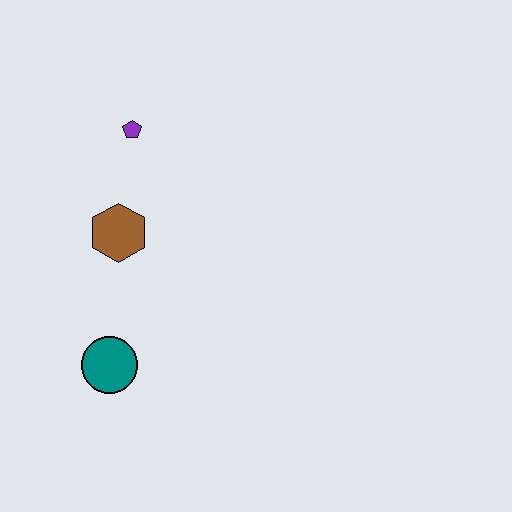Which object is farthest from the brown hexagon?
The teal circle is farthest from the brown hexagon.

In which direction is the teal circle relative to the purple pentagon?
The teal circle is below the purple pentagon.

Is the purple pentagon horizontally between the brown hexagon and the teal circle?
No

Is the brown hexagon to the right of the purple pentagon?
No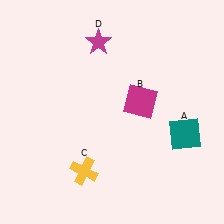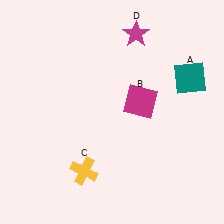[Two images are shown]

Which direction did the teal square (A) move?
The teal square (A) moved up.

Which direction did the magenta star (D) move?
The magenta star (D) moved right.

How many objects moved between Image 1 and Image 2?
2 objects moved between the two images.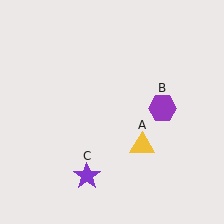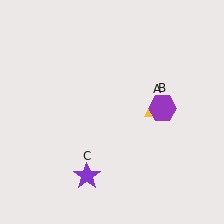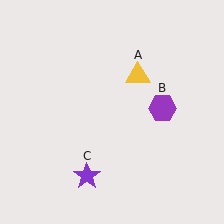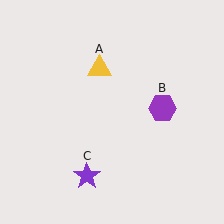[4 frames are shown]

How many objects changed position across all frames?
1 object changed position: yellow triangle (object A).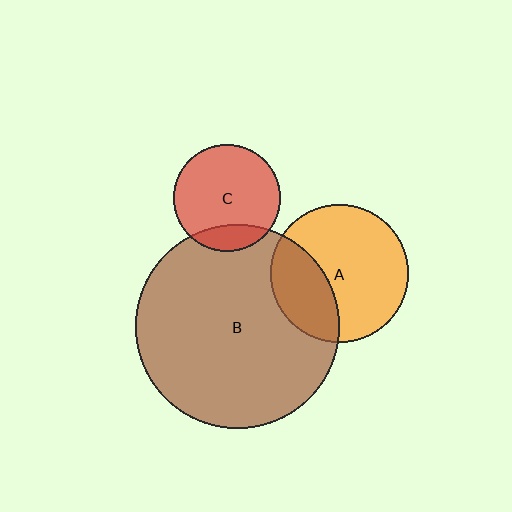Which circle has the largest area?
Circle B (brown).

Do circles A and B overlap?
Yes.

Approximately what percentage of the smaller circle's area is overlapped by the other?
Approximately 30%.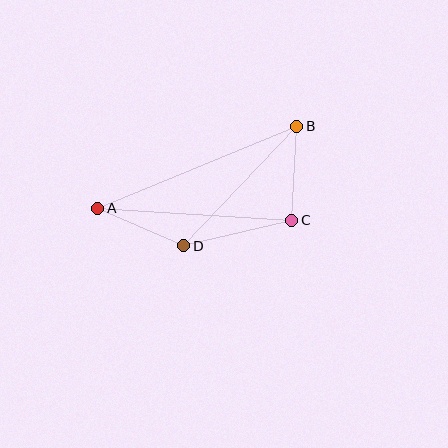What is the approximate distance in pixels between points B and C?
The distance between B and C is approximately 94 pixels.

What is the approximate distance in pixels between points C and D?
The distance between C and D is approximately 111 pixels.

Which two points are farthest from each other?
Points A and B are farthest from each other.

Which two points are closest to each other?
Points A and D are closest to each other.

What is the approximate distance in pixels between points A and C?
The distance between A and C is approximately 194 pixels.